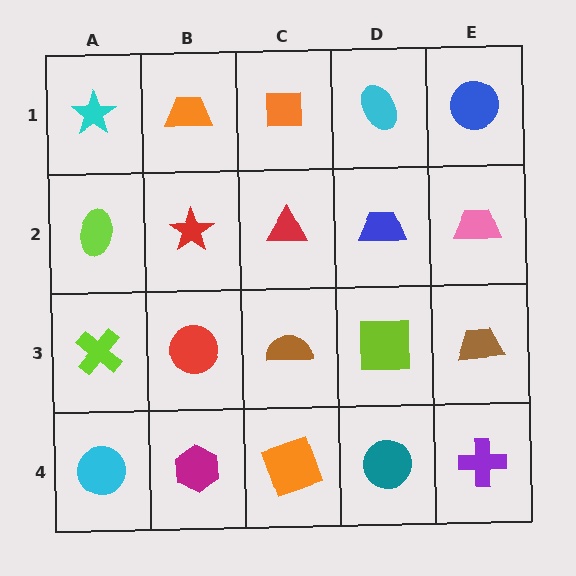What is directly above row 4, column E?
A brown trapezoid.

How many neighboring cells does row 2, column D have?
4.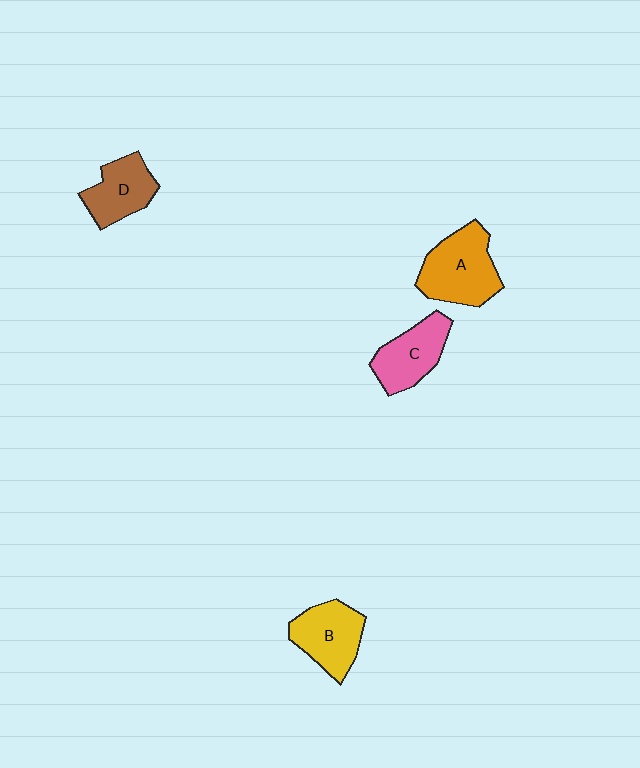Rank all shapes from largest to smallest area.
From largest to smallest: A (orange), B (yellow), C (pink), D (brown).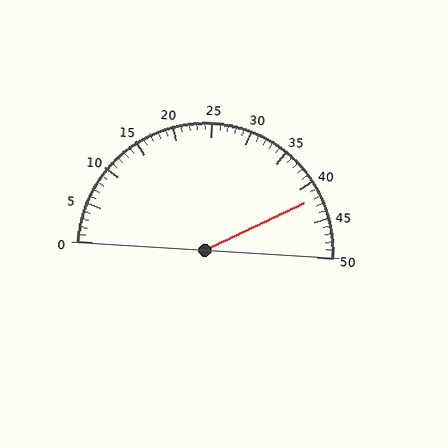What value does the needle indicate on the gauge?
The needle indicates approximately 42.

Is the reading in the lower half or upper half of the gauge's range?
The reading is in the upper half of the range (0 to 50).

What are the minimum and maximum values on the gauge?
The gauge ranges from 0 to 50.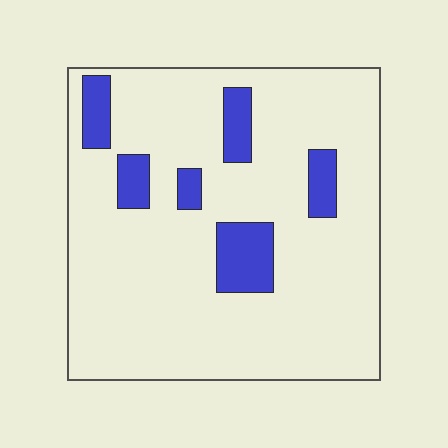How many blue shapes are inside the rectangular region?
6.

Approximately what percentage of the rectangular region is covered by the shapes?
Approximately 15%.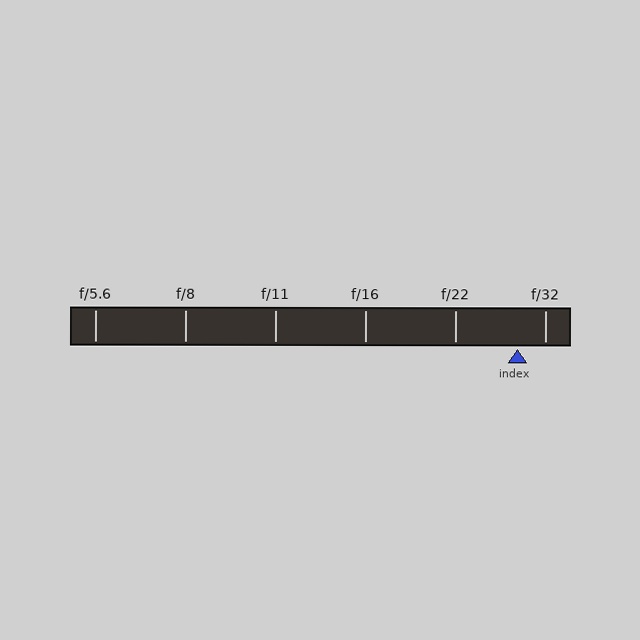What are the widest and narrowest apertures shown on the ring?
The widest aperture shown is f/5.6 and the narrowest is f/32.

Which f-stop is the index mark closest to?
The index mark is closest to f/32.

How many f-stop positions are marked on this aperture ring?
There are 6 f-stop positions marked.